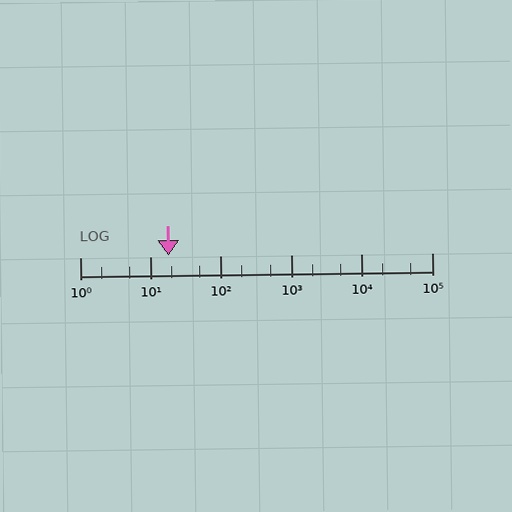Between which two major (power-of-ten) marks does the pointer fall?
The pointer is between 10 and 100.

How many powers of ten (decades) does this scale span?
The scale spans 5 decades, from 1 to 100000.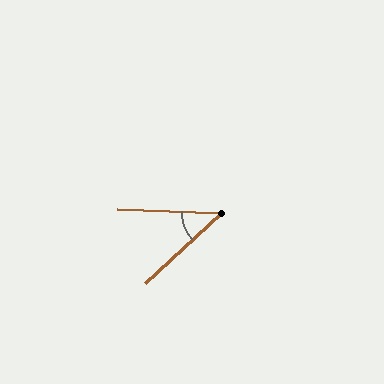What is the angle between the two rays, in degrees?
Approximately 45 degrees.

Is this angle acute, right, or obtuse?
It is acute.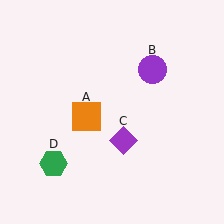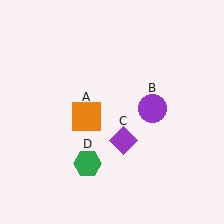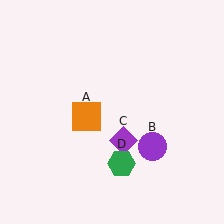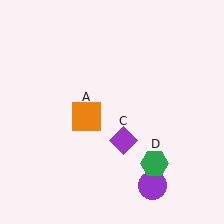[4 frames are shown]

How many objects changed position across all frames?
2 objects changed position: purple circle (object B), green hexagon (object D).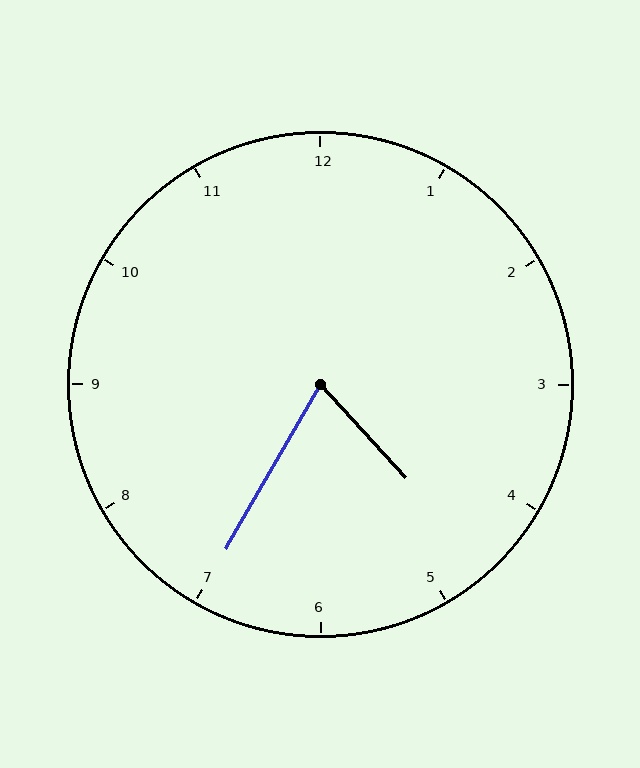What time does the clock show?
4:35.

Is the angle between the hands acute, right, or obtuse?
It is acute.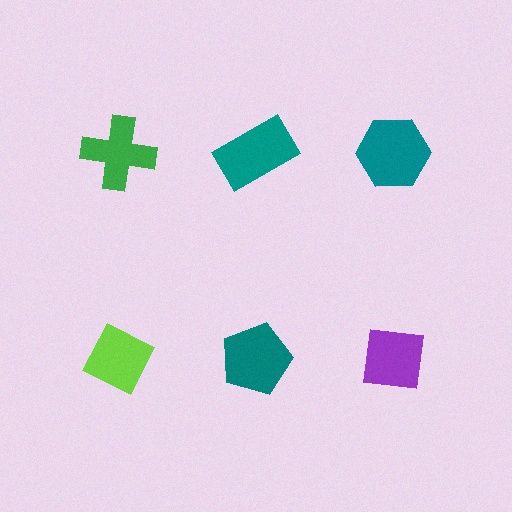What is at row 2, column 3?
A purple square.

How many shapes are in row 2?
3 shapes.